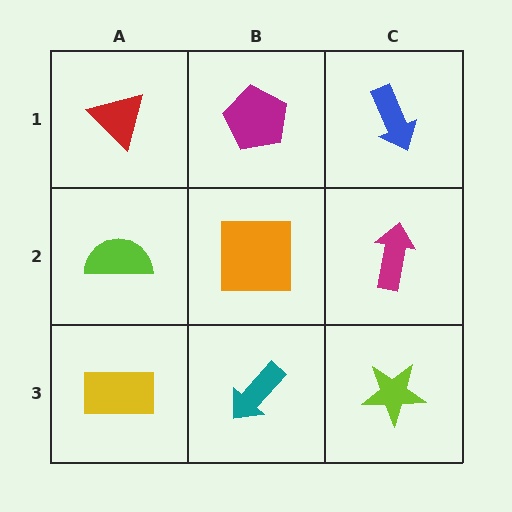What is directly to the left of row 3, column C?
A teal arrow.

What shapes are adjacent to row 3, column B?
An orange square (row 2, column B), a yellow rectangle (row 3, column A), a lime star (row 3, column C).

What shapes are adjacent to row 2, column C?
A blue arrow (row 1, column C), a lime star (row 3, column C), an orange square (row 2, column B).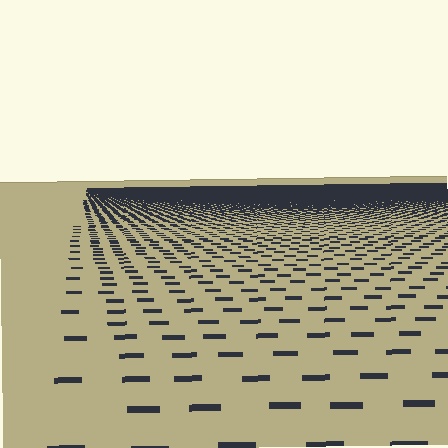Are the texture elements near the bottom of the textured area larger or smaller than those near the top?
Larger. Near the bottom, elements are closer to the viewer and appear at a bigger on-screen size.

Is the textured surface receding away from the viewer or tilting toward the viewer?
The surface is receding away from the viewer. Texture elements get smaller and denser toward the top.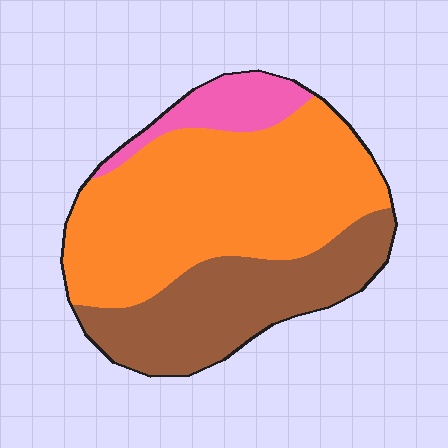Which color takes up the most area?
Orange, at roughly 60%.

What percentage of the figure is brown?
Brown covers around 30% of the figure.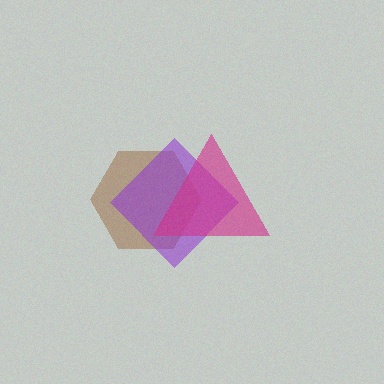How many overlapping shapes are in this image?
There are 3 overlapping shapes in the image.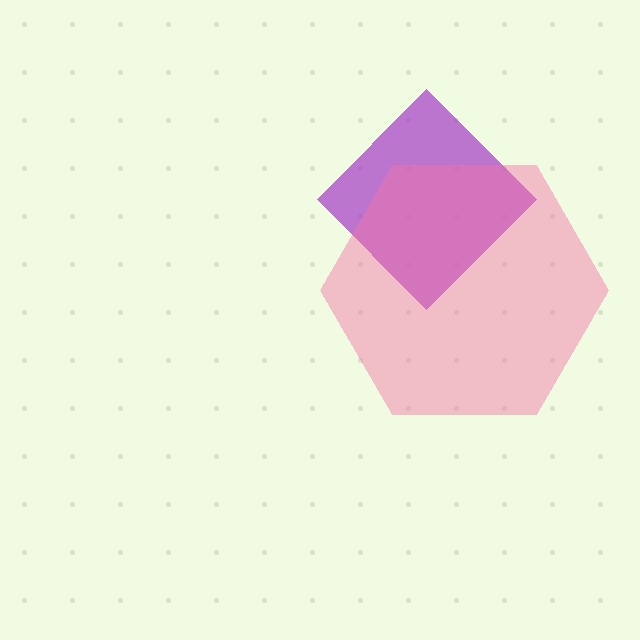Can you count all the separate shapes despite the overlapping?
Yes, there are 2 separate shapes.